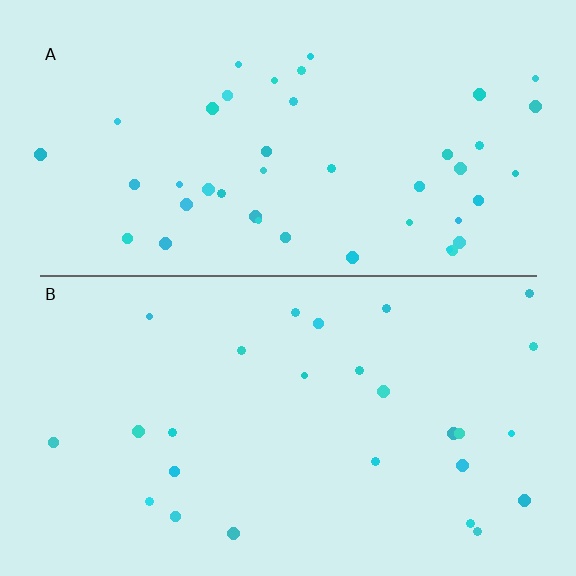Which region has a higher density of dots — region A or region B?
A (the top).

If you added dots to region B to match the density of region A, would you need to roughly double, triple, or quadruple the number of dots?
Approximately double.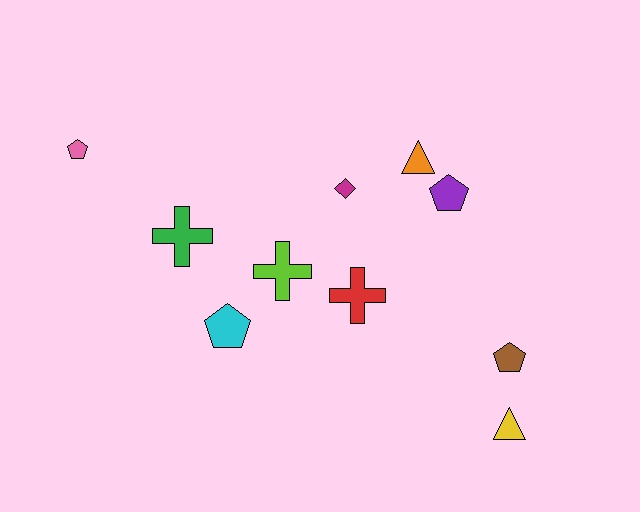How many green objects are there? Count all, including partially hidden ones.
There is 1 green object.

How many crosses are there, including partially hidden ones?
There are 3 crosses.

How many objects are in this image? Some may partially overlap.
There are 10 objects.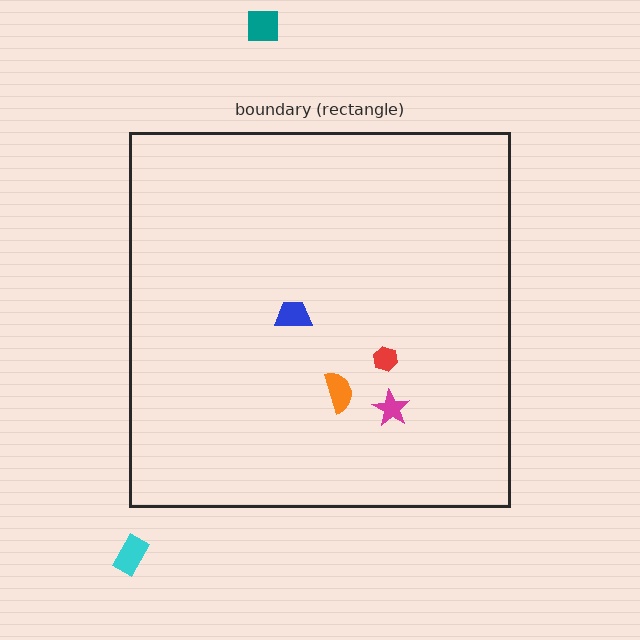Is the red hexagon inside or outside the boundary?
Inside.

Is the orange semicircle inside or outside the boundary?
Inside.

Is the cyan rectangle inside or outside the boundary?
Outside.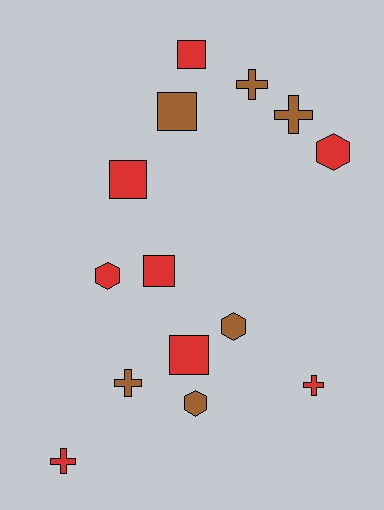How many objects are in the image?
There are 14 objects.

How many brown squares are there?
There is 1 brown square.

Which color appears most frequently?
Red, with 8 objects.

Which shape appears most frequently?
Cross, with 5 objects.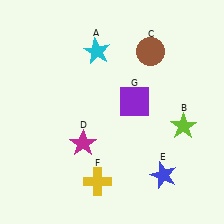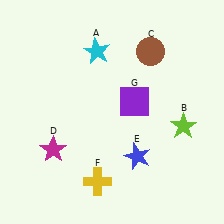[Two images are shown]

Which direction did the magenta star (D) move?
The magenta star (D) moved left.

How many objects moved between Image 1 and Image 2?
2 objects moved between the two images.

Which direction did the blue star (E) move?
The blue star (E) moved left.